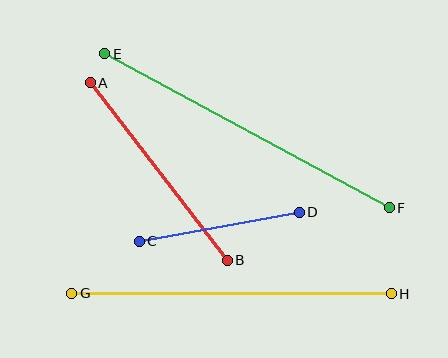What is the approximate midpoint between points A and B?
The midpoint is at approximately (159, 171) pixels.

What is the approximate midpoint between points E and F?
The midpoint is at approximately (247, 131) pixels.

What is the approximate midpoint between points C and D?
The midpoint is at approximately (219, 227) pixels.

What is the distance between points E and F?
The distance is approximately 323 pixels.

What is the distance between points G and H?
The distance is approximately 319 pixels.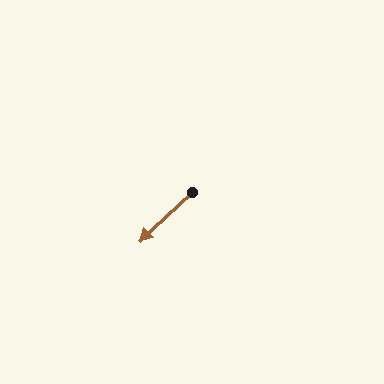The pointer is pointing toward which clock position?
Roughly 8 o'clock.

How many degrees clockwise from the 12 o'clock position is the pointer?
Approximately 227 degrees.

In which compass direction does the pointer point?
Southwest.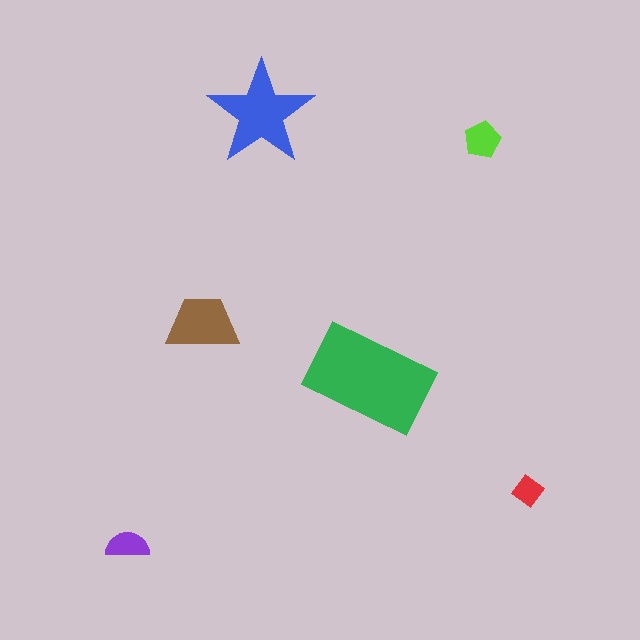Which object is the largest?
The green rectangle.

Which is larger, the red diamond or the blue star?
The blue star.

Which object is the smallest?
The red diamond.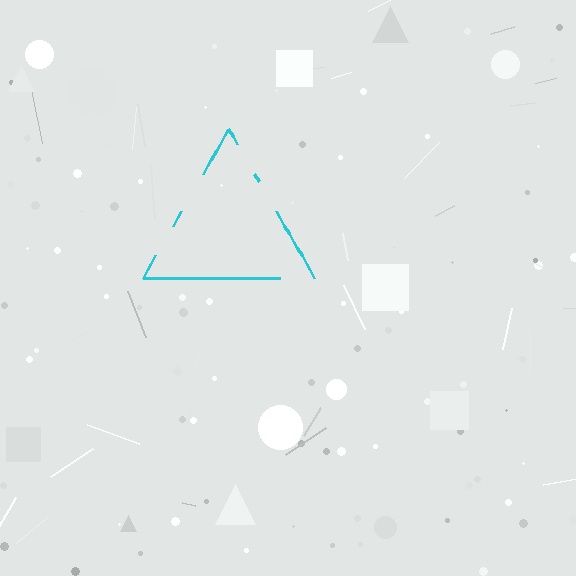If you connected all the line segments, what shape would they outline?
They would outline a triangle.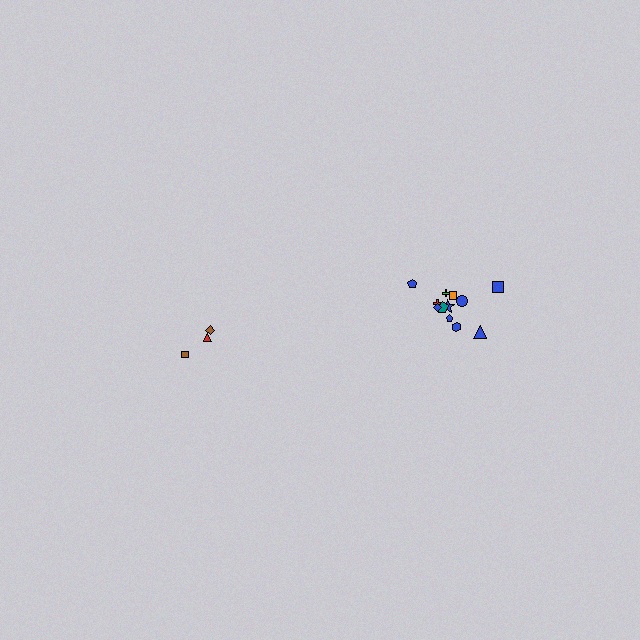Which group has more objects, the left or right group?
The right group.